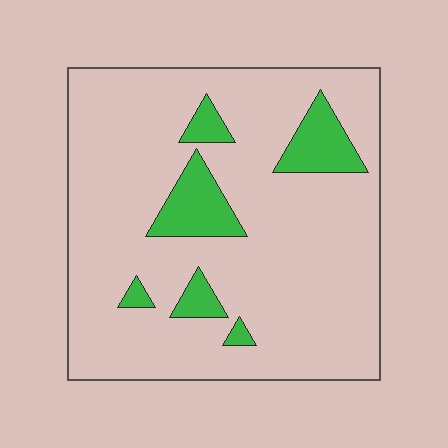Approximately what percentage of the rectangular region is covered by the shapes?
Approximately 15%.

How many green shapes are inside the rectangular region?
6.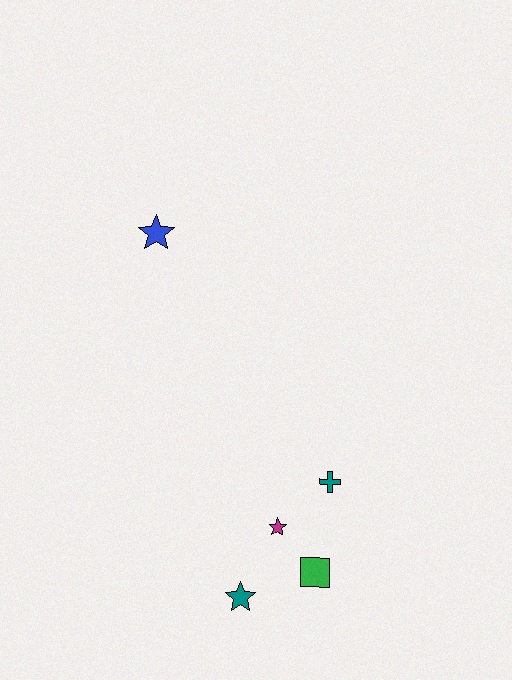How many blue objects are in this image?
There is 1 blue object.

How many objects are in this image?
There are 5 objects.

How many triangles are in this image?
There are no triangles.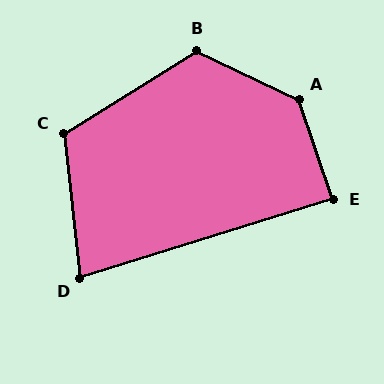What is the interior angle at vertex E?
Approximately 88 degrees (approximately right).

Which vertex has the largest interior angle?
A, at approximately 135 degrees.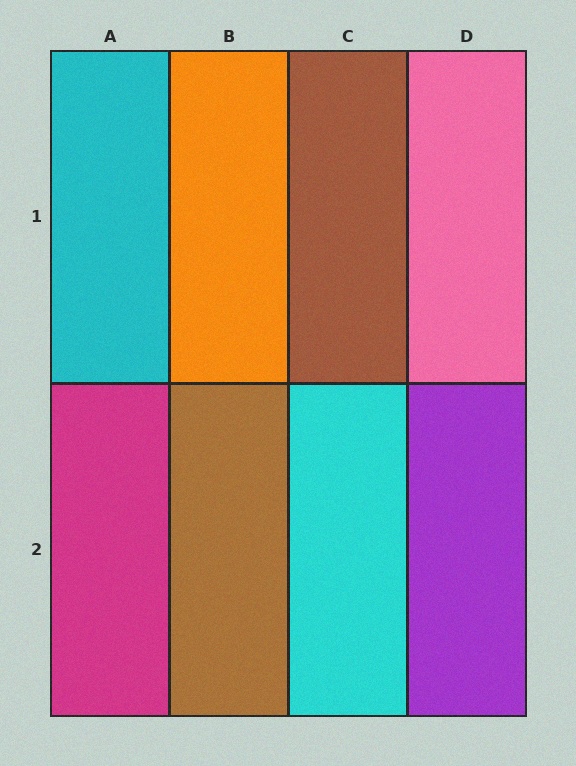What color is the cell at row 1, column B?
Orange.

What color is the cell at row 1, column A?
Cyan.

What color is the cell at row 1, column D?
Pink.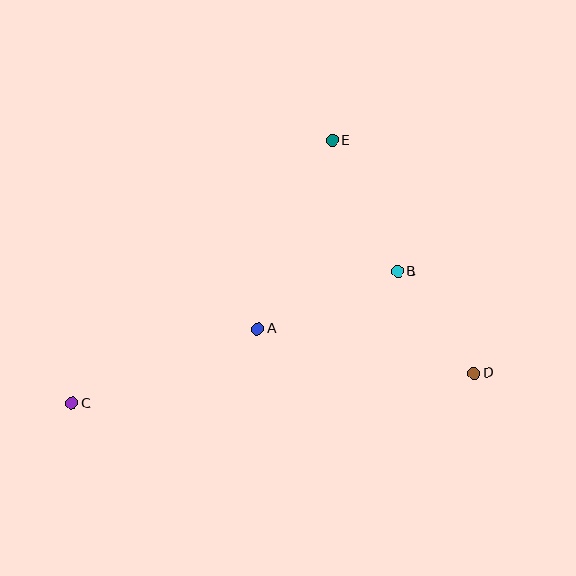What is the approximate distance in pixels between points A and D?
The distance between A and D is approximately 221 pixels.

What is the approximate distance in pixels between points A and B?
The distance between A and B is approximately 151 pixels.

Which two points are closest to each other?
Points B and D are closest to each other.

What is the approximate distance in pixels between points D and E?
The distance between D and E is approximately 273 pixels.